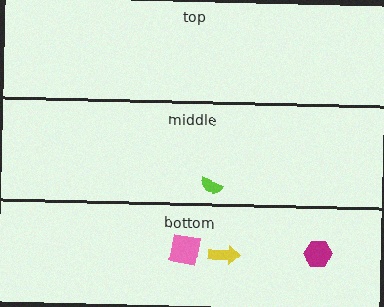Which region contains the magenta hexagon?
The bottom region.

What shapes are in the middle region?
The lime semicircle.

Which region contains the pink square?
The bottom region.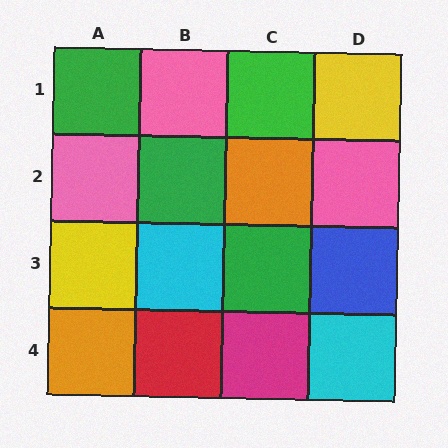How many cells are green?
4 cells are green.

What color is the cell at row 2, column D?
Pink.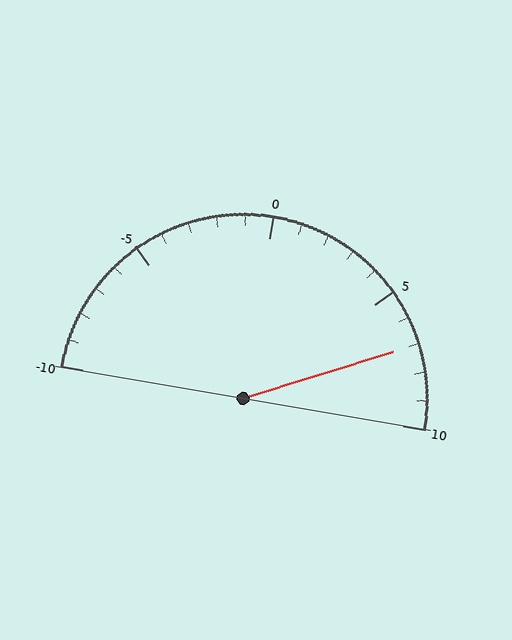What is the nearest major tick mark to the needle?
The nearest major tick mark is 5.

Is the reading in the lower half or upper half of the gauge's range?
The reading is in the upper half of the range (-10 to 10).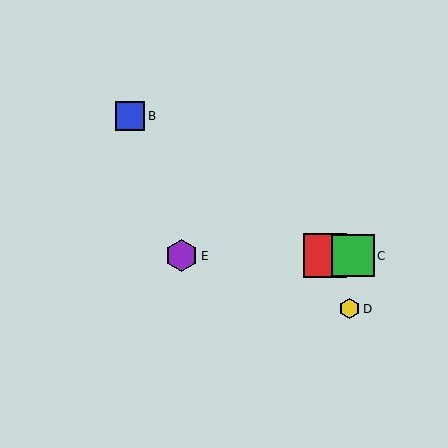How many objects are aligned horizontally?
3 objects (A, C, E) are aligned horizontally.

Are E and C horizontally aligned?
Yes, both are at y≈256.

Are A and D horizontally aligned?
No, A is at y≈256 and D is at y≈309.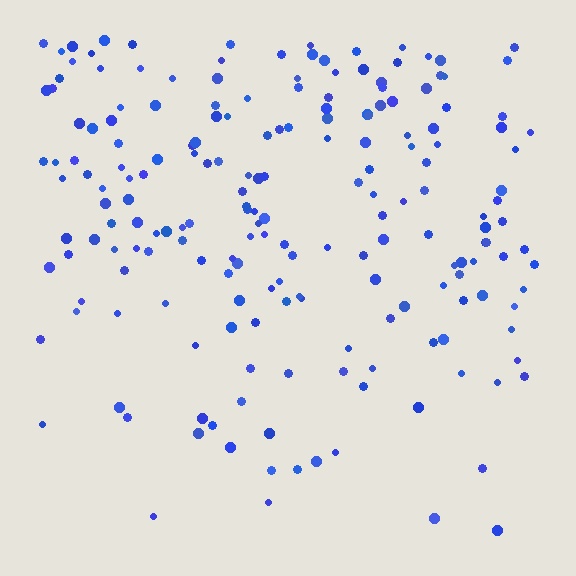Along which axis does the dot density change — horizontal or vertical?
Vertical.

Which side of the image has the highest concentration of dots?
The top.